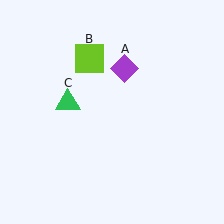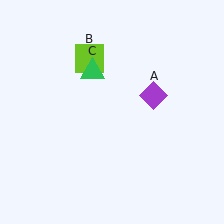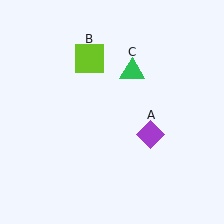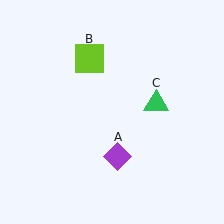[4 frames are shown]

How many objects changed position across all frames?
2 objects changed position: purple diamond (object A), green triangle (object C).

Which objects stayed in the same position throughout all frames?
Lime square (object B) remained stationary.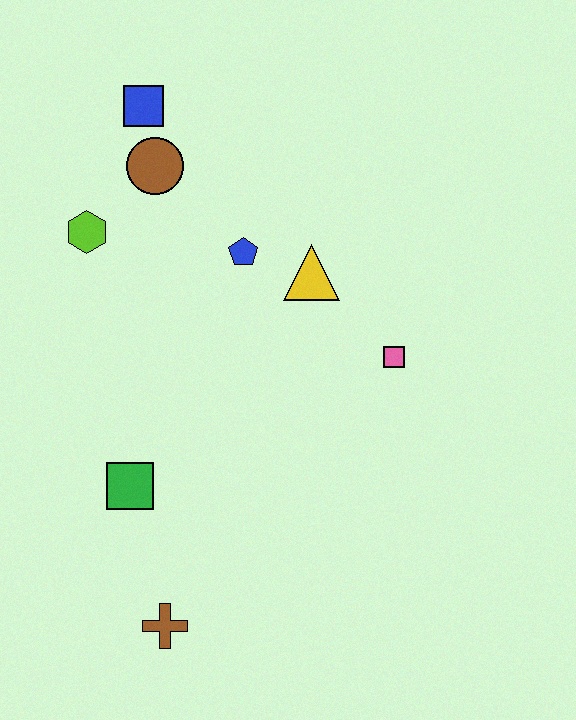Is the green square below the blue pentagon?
Yes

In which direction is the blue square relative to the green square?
The blue square is above the green square.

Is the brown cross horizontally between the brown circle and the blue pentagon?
Yes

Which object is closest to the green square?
The brown cross is closest to the green square.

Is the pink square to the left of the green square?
No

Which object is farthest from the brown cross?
The blue square is farthest from the brown cross.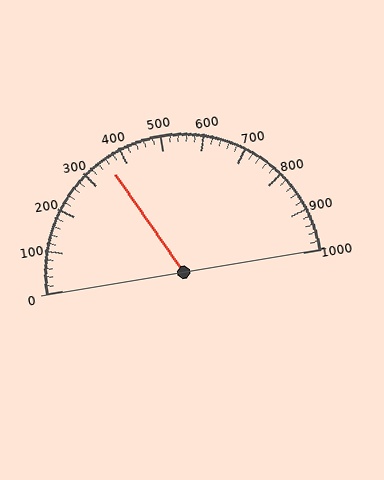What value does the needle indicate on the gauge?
The needle indicates approximately 360.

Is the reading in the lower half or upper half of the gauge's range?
The reading is in the lower half of the range (0 to 1000).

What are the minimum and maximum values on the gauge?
The gauge ranges from 0 to 1000.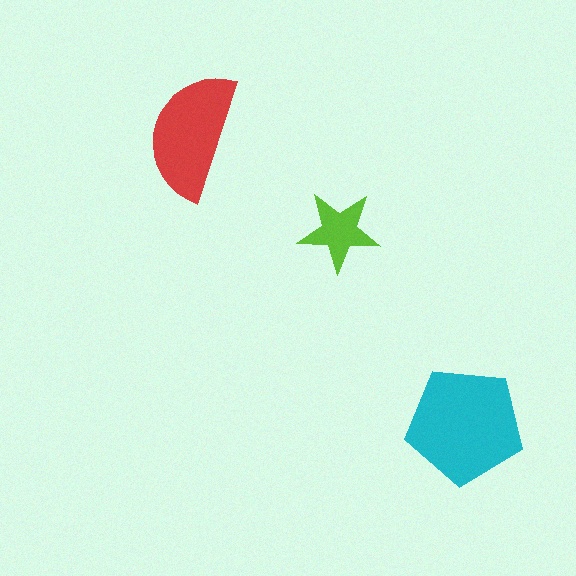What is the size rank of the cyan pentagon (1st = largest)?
1st.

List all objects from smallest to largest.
The lime star, the red semicircle, the cyan pentagon.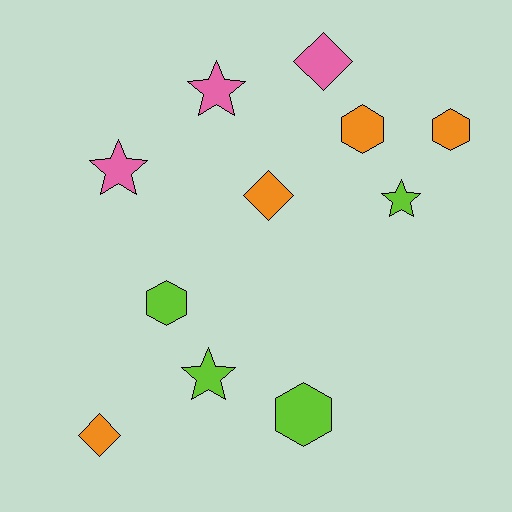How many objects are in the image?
There are 11 objects.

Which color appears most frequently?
Orange, with 4 objects.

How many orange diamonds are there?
There are 2 orange diamonds.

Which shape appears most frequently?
Hexagon, with 4 objects.